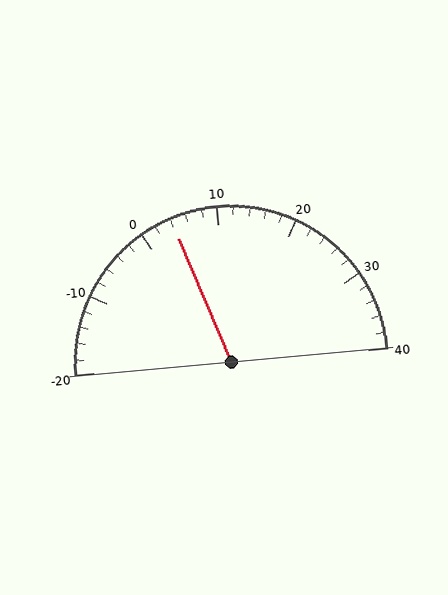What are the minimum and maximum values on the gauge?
The gauge ranges from -20 to 40.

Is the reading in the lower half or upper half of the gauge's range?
The reading is in the lower half of the range (-20 to 40).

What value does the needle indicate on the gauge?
The needle indicates approximately 4.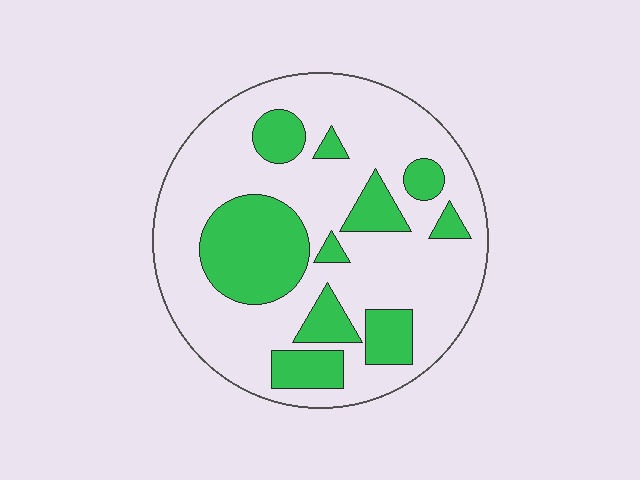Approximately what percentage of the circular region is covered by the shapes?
Approximately 30%.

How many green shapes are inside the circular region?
10.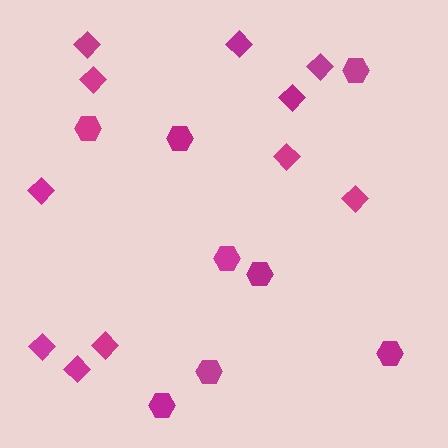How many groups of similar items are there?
There are 2 groups: one group of hexagons (8) and one group of diamonds (11).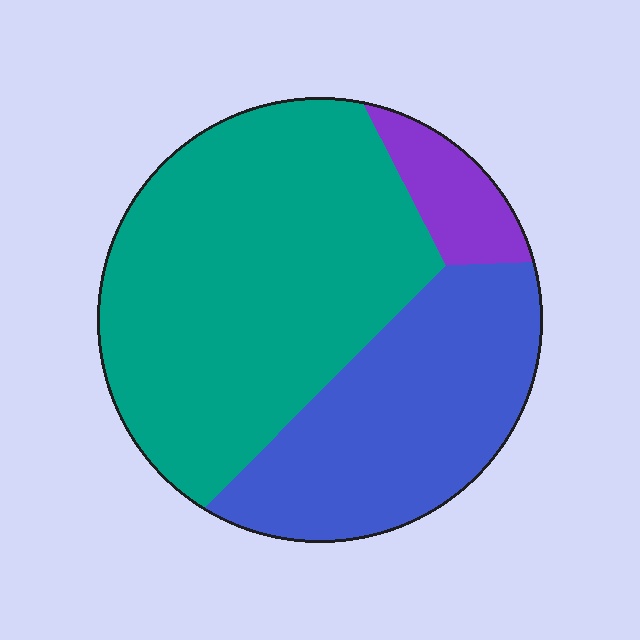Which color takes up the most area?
Teal, at roughly 60%.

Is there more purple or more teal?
Teal.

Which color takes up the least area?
Purple, at roughly 10%.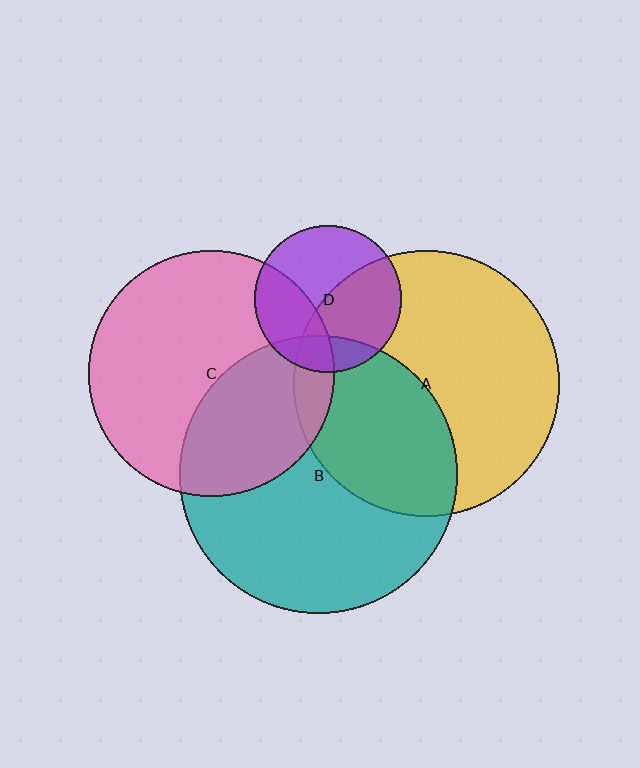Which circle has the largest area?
Circle B (teal).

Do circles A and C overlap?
Yes.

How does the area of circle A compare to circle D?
Approximately 3.2 times.